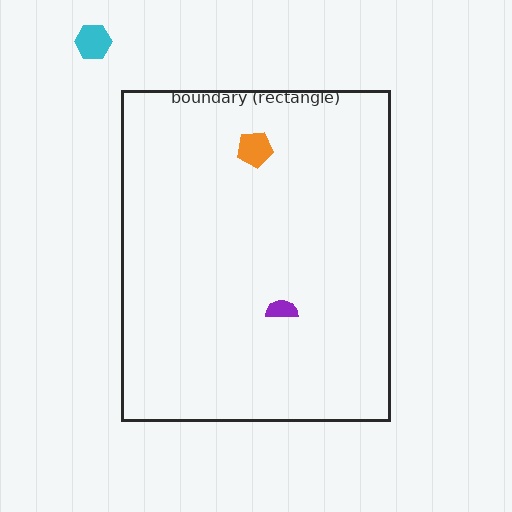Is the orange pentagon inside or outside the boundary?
Inside.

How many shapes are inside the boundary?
2 inside, 1 outside.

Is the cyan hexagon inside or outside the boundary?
Outside.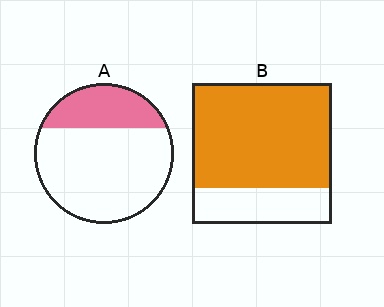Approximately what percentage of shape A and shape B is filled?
A is approximately 25% and B is approximately 75%.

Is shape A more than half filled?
No.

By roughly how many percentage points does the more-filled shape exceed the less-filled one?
By roughly 45 percentage points (B over A).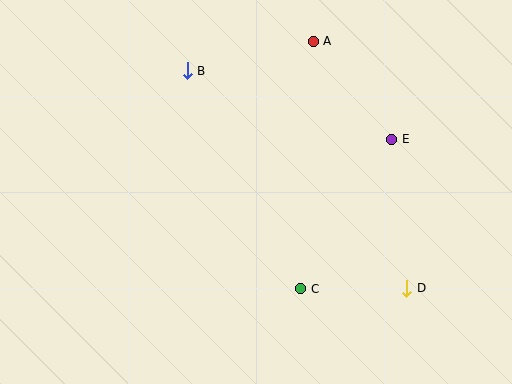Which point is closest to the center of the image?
Point C at (301, 289) is closest to the center.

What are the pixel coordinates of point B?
Point B is at (187, 71).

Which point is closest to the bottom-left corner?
Point C is closest to the bottom-left corner.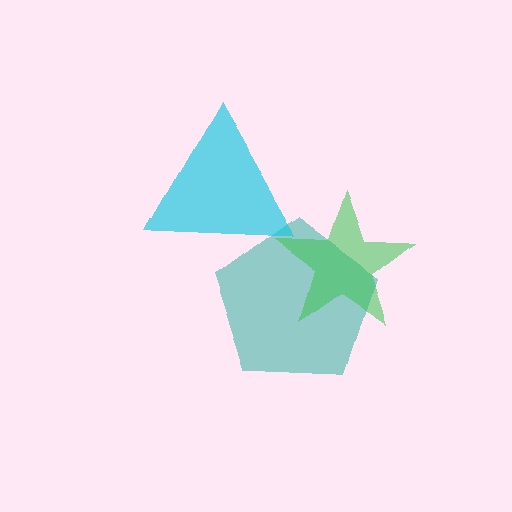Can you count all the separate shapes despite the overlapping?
Yes, there are 3 separate shapes.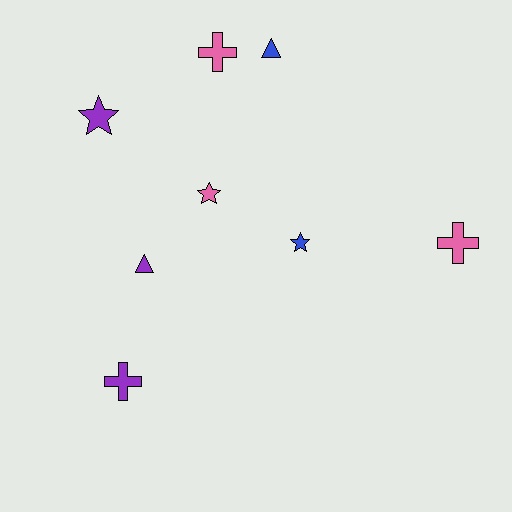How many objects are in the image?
There are 8 objects.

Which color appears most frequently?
Purple, with 3 objects.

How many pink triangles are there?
There are no pink triangles.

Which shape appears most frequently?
Cross, with 3 objects.